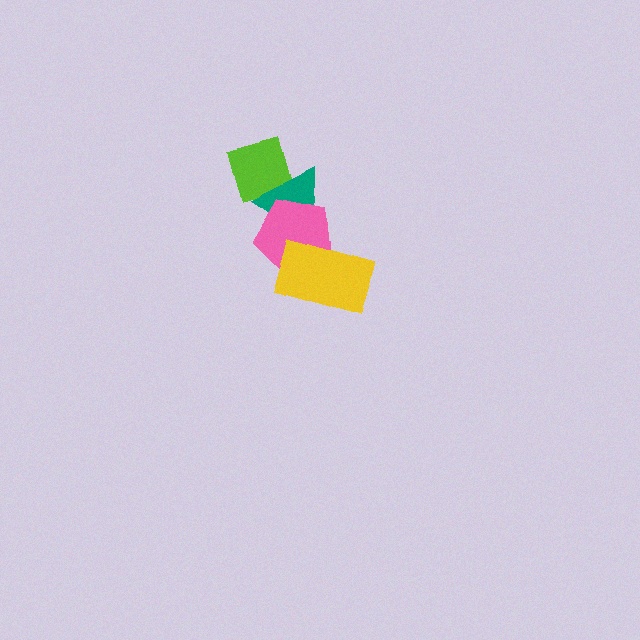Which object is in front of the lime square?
The teal triangle is in front of the lime square.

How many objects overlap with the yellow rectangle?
1 object overlaps with the yellow rectangle.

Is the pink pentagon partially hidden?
Yes, it is partially covered by another shape.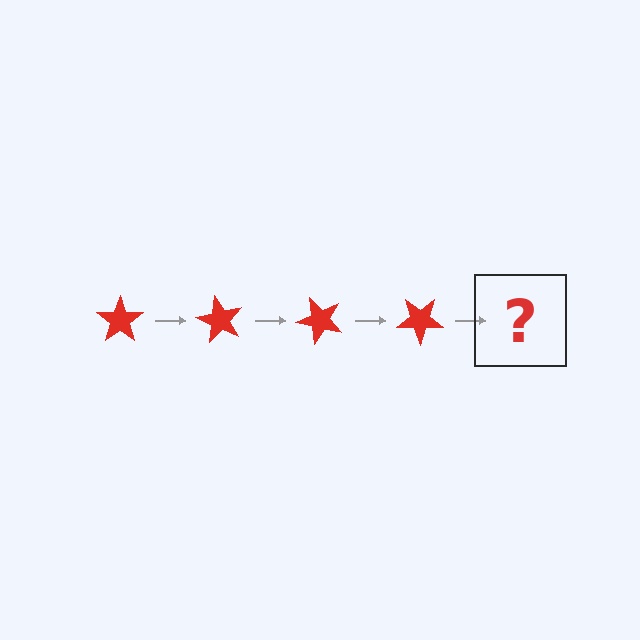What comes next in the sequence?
The next element should be a red star rotated 240 degrees.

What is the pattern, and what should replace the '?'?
The pattern is that the star rotates 60 degrees each step. The '?' should be a red star rotated 240 degrees.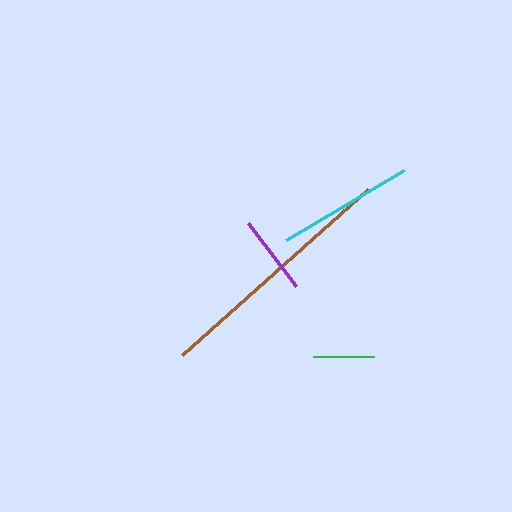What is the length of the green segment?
The green segment is approximately 61 pixels long.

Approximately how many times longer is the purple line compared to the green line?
The purple line is approximately 1.3 times the length of the green line.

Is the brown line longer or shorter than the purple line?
The brown line is longer than the purple line.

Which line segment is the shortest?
The green line is the shortest at approximately 61 pixels.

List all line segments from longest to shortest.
From longest to shortest: brown, cyan, purple, green.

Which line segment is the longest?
The brown line is the longest at approximately 249 pixels.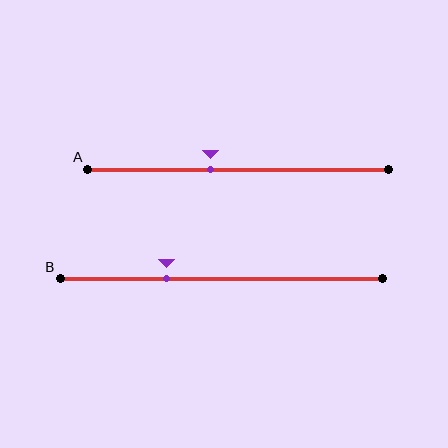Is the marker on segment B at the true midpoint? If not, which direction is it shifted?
No, the marker on segment B is shifted to the left by about 17% of the segment length.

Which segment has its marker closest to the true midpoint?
Segment A has its marker closest to the true midpoint.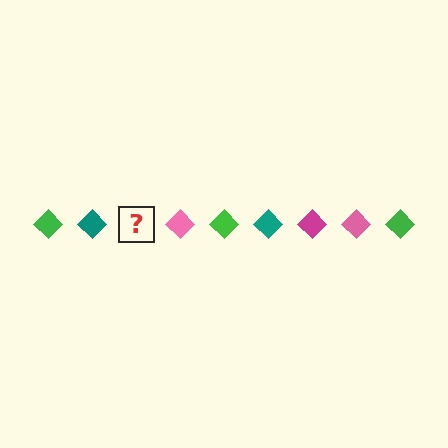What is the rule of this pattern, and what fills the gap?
The rule is that the pattern cycles through green, teal, magenta, pink diamonds. The gap should be filled with a magenta diamond.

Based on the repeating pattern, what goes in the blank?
The blank should be a magenta diamond.